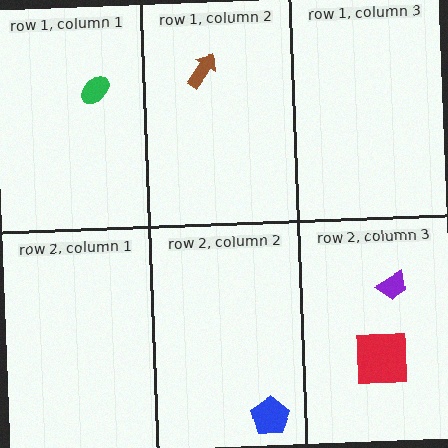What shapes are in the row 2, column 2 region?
The blue pentagon.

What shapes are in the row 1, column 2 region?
The brown arrow.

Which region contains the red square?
The row 2, column 3 region.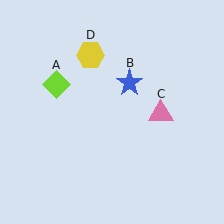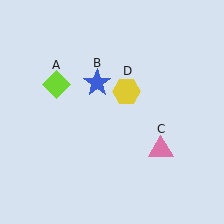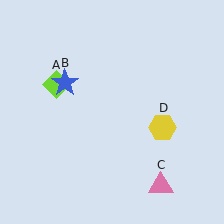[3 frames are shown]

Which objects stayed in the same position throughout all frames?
Lime diamond (object A) remained stationary.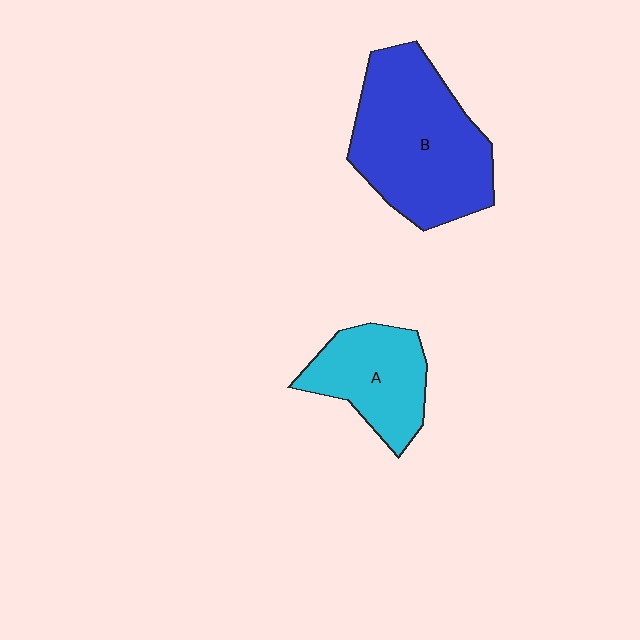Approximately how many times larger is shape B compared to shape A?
Approximately 1.8 times.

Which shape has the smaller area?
Shape A (cyan).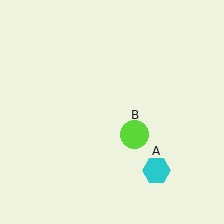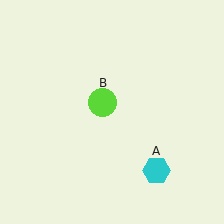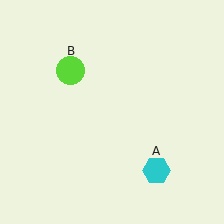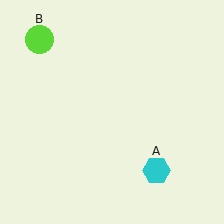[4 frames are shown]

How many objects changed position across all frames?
1 object changed position: lime circle (object B).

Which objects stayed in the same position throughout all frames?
Cyan hexagon (object A) remained stationary.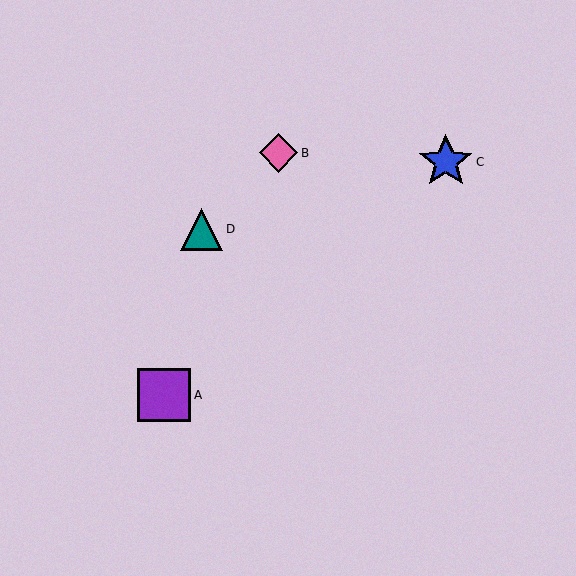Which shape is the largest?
The blue star (labeled C) is the largest.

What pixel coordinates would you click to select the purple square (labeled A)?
Click at (164, 395) to select the purple square A.